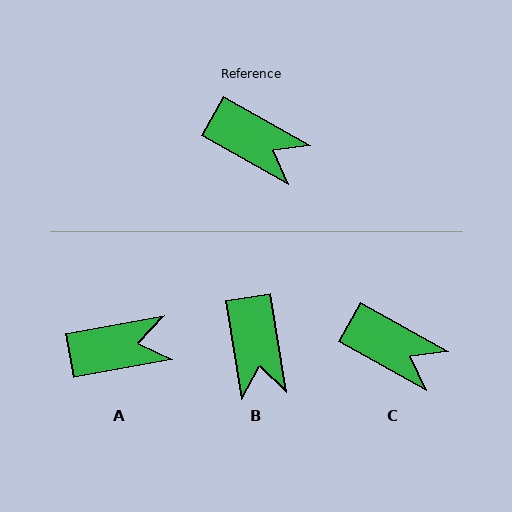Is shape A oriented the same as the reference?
No, it is off by about 40 degrees.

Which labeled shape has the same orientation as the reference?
C.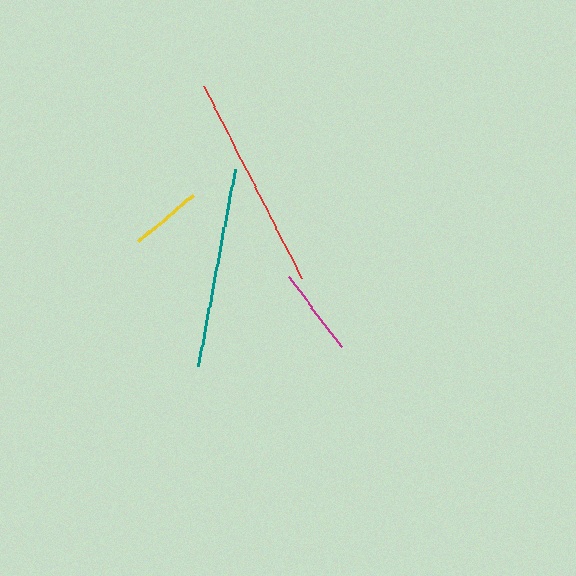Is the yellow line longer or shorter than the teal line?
The teal line is longer than the yellow line.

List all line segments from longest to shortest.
From longest to shortest: red, teal, magenta, yellow.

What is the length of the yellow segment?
The yellow segment is approximately 72 pixels long.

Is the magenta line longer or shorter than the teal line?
The teal line is longer than the magenta line.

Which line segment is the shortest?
The yellow line is the shortest at approximately 72 pixels.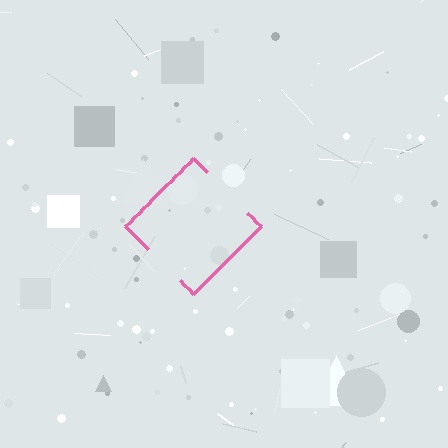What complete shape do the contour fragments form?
The contour fragments form a diamond.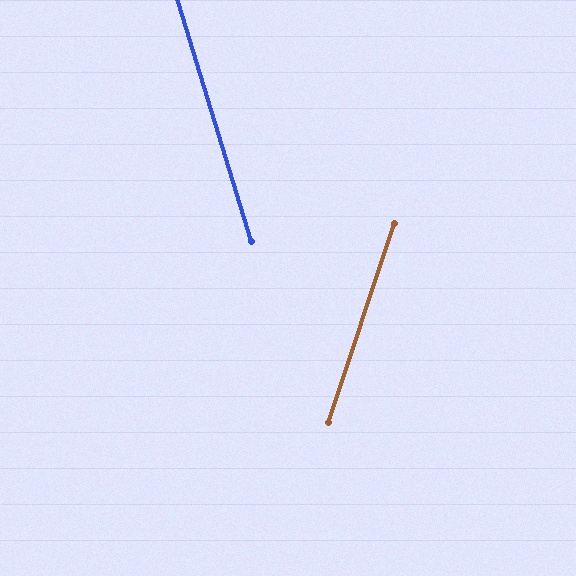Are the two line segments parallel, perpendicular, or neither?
Neither parallel nor perpendicular — they differ by about 35°.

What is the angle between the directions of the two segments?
Approximately 35 degrees.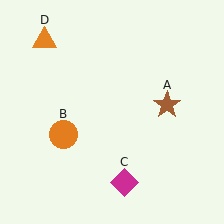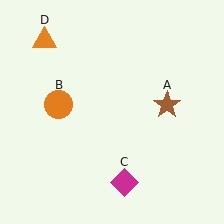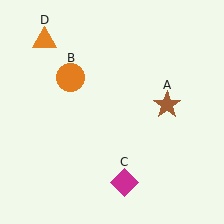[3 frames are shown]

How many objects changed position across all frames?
1 object changed position: orange circle (object B).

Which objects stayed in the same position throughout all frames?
Brown star (object A) and magenta diamond (object C) and orange triangle (object D) remained stationary.